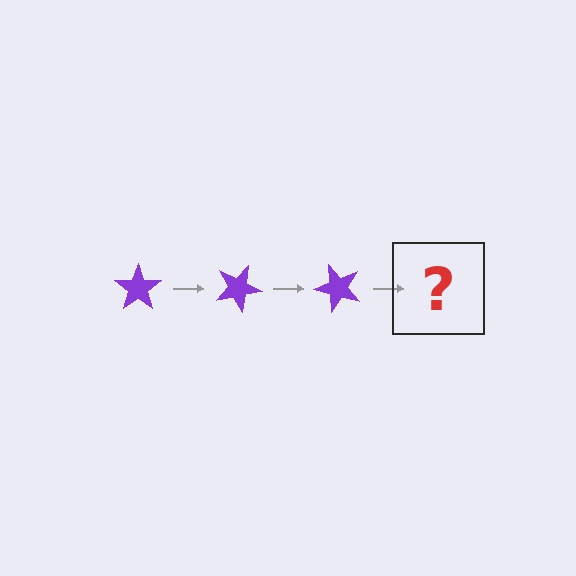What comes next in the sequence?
The next element should be a purple star rotated 75 degrees.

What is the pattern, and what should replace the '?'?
The pattern is that the star rotates 25 degrees each step. The '?' should be a purple star rotated 75 degrees.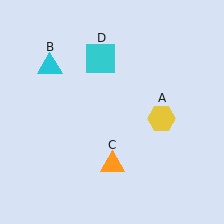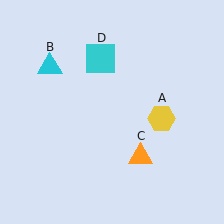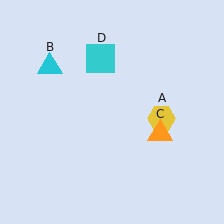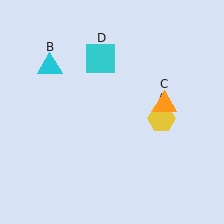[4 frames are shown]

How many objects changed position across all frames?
1 object changed position: orange triangle (object C).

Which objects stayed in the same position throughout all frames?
Yellow hexagon (object A) and cyan triangle (object B) and cyan square (object D) remained stationary.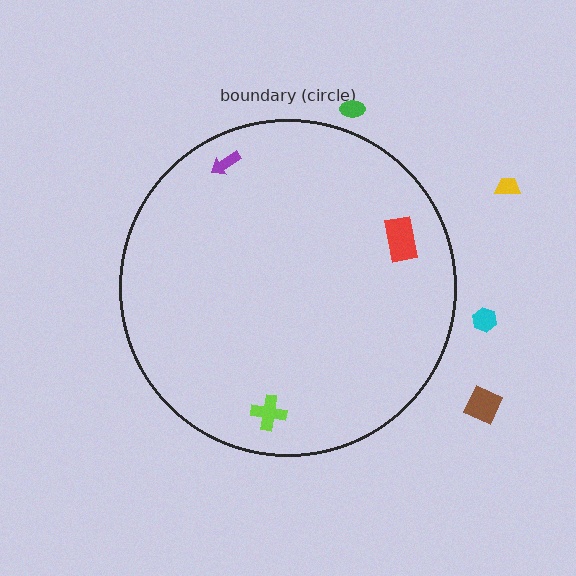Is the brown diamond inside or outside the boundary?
Outside.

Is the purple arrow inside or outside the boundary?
Inside.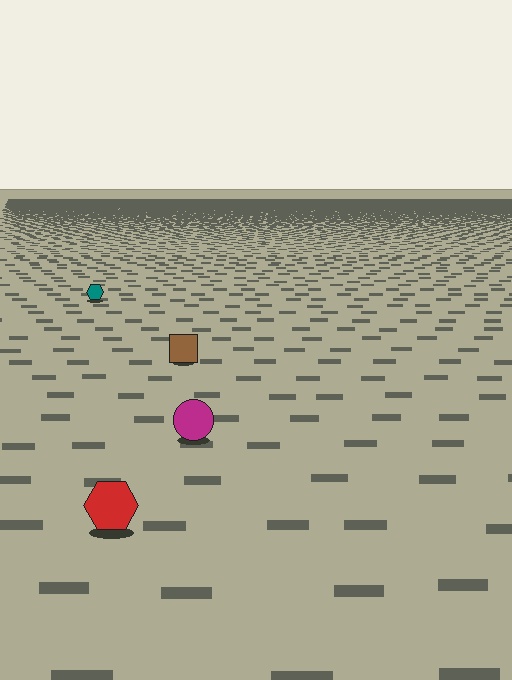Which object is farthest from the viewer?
The teal hexagon is farthest from the viewer. It appears smaller and the ground texture around it is denser.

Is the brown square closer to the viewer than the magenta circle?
No. The magenta circle is closer — you can tell from the texture gradient: the ground texture is coarser near it.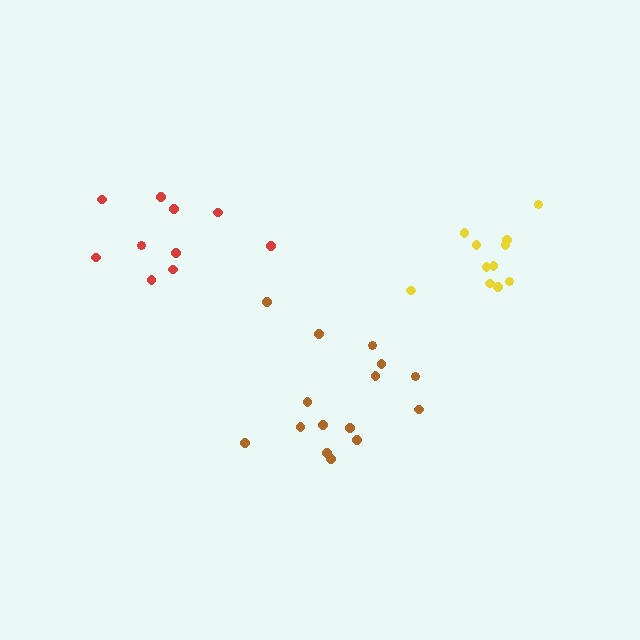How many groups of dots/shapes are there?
There are 3 groups.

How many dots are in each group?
Group 1: 11 dots, Group 2: 10 dots, Group 3: 15 dots (36 total).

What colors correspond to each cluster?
The clusters are colored: yellow, red, brown.